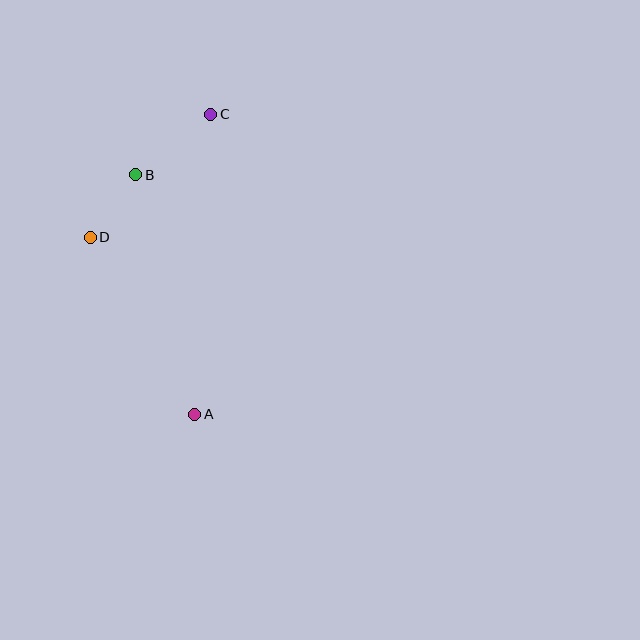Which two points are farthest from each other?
Points A and C are farthest from each other.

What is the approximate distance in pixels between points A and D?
The distance between A and D is approximately 206 pixels.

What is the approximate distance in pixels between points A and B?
The distance between A and B is approximately 247 pixels.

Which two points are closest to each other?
Points B and D are closest to each other.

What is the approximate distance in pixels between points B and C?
The distance between B and C is approximately 96 pixels.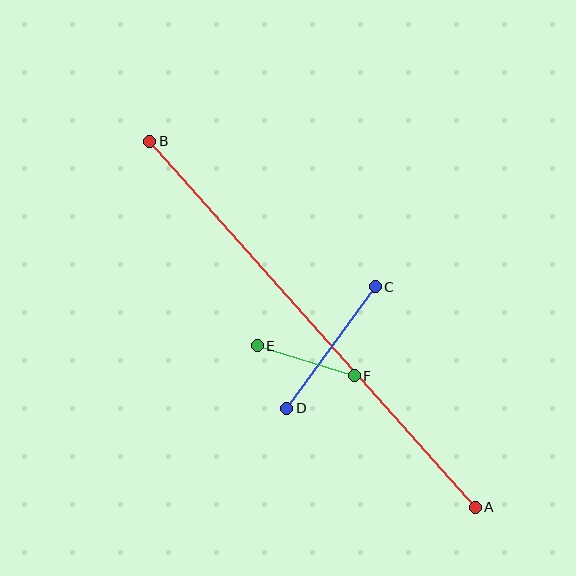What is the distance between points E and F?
The distance is approximately 101 pixels.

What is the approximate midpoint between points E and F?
The midpoint is at approximately (306, 361) pixels.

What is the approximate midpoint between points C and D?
The midpoint is at approximately (331, 348) pixels.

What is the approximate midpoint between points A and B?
The midpoint is at approximately (313, 324) pixels.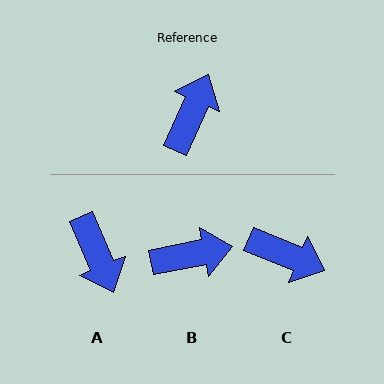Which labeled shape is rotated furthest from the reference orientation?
A, about 133 degrees away.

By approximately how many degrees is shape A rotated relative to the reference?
Approximately 133 degrees clockwise.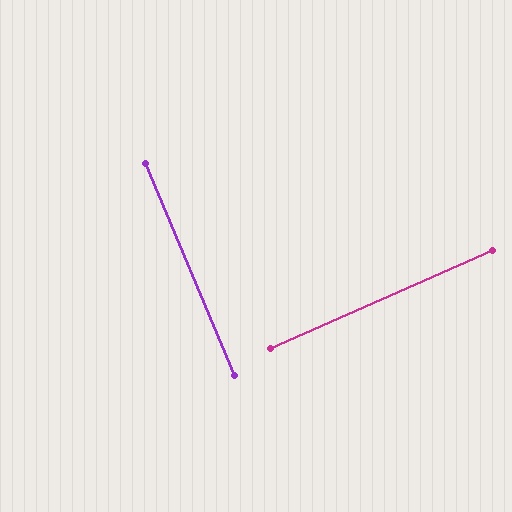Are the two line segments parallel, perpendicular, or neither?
Perpendicular — they meet at approximately 89°.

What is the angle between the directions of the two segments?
Approximately 89 degrees.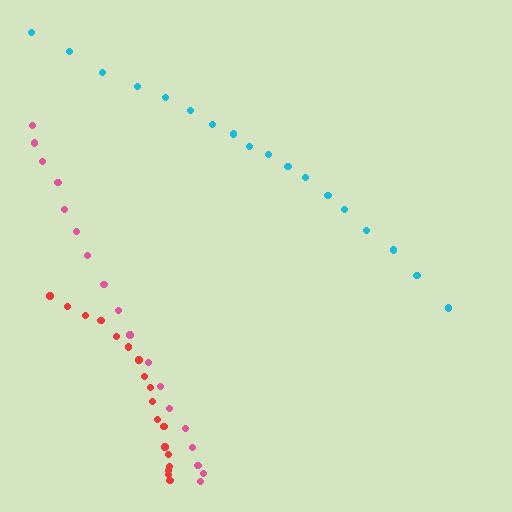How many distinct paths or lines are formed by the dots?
There are 3 distinct paths.